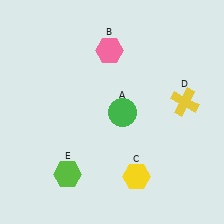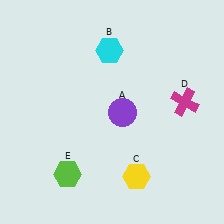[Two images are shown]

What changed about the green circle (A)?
In Image 1, A is green. In Image 2, it changed to purple.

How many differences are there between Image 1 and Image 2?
There are 3 differences between the two images.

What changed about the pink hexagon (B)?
In Image 1, B is pink. In Image 2, it changed to cyan.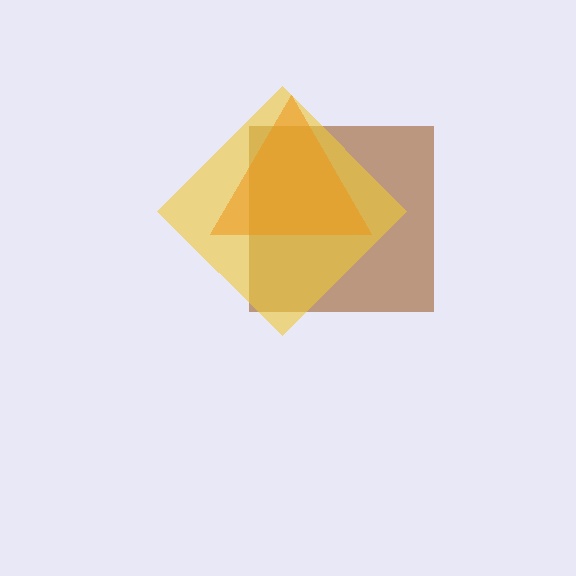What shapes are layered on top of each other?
The layered shapes are: a brown square, a yellow diamond, an orange triangle.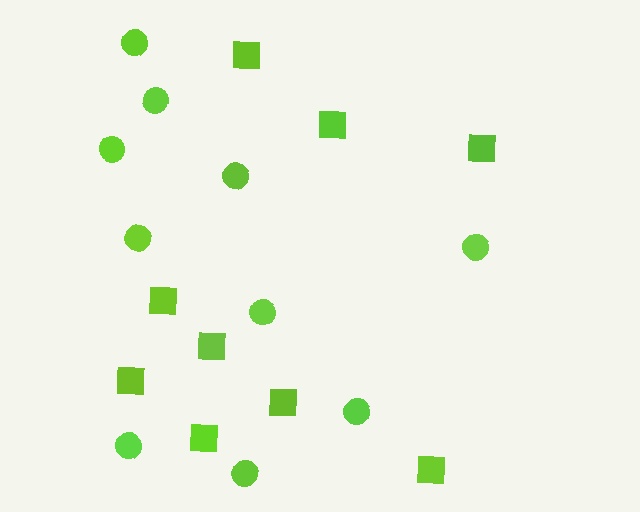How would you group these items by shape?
There are 2 groups: one group of circles (10) and one group of squares (9).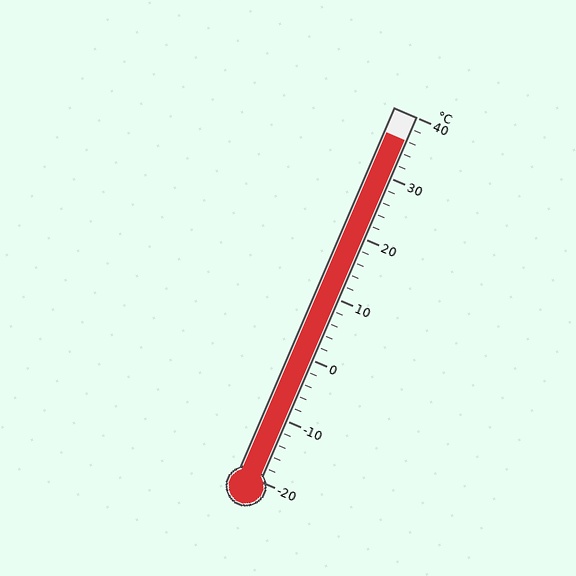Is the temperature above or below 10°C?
The temperature is above 10°C.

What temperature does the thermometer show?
The thermometer shows approximately 36°C.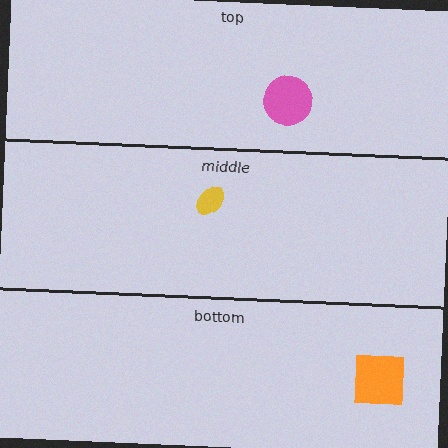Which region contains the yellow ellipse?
The middle region.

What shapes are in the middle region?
The yellow ellipse.